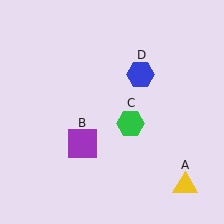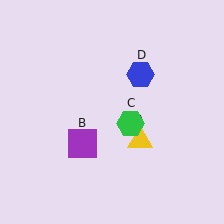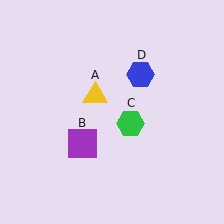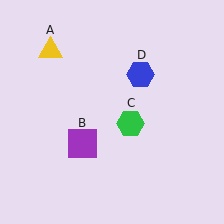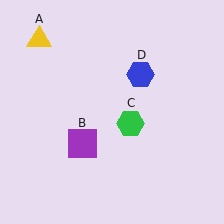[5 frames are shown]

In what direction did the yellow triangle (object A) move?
The yellow triangle (object A) moved up and to the left.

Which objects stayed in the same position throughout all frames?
Purple square (object B) and green hexagon (object C) and blue hexagon (object D) remained stationary.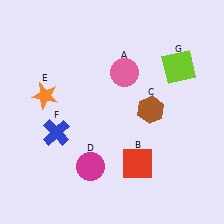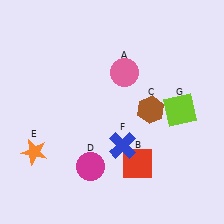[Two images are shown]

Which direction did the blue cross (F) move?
The blue cross (F) moved right.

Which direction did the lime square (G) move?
The lime square (G) moved down.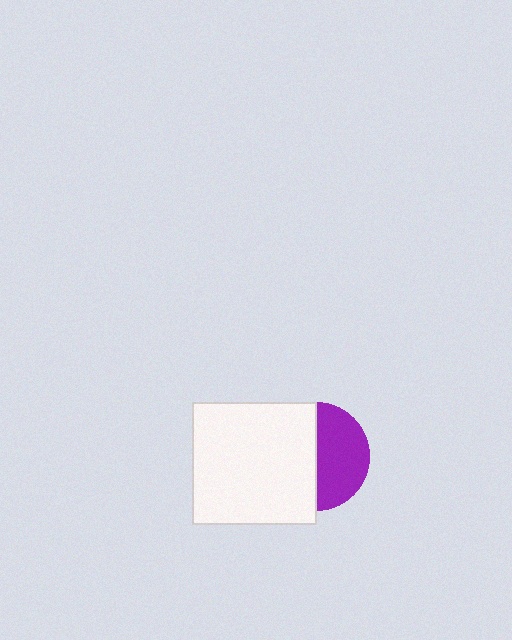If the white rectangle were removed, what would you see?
You would see the complete purple circle.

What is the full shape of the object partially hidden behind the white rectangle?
The partially hidden object is a purple circle.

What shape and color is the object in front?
The object in front is a white rectangle.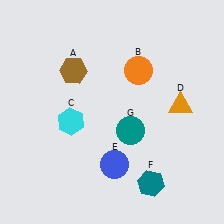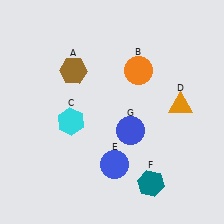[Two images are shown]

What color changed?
The circle (G) changed from teal in Image 1 to blue in Image 2.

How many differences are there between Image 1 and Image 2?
There is 1 difference between the two images.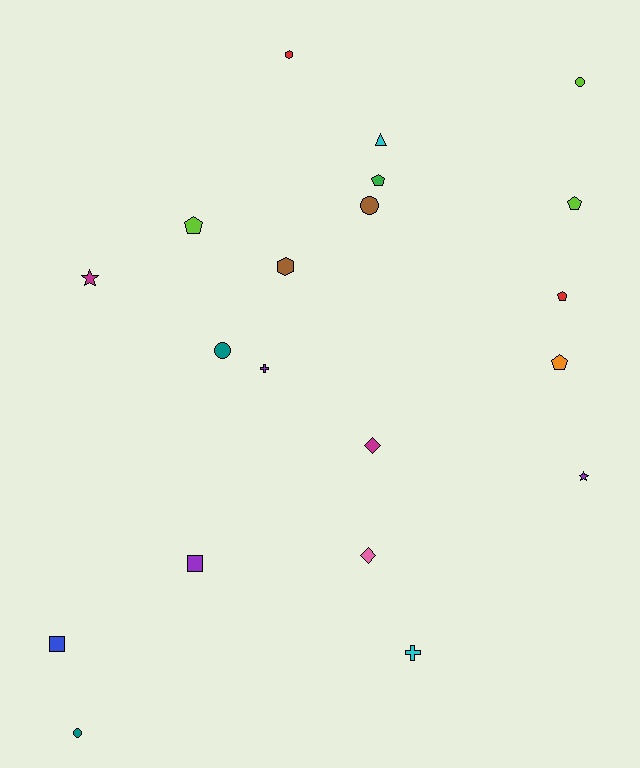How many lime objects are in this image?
There are 3 lime objects.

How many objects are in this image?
There are 20 objects.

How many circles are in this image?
There are 4 circles.